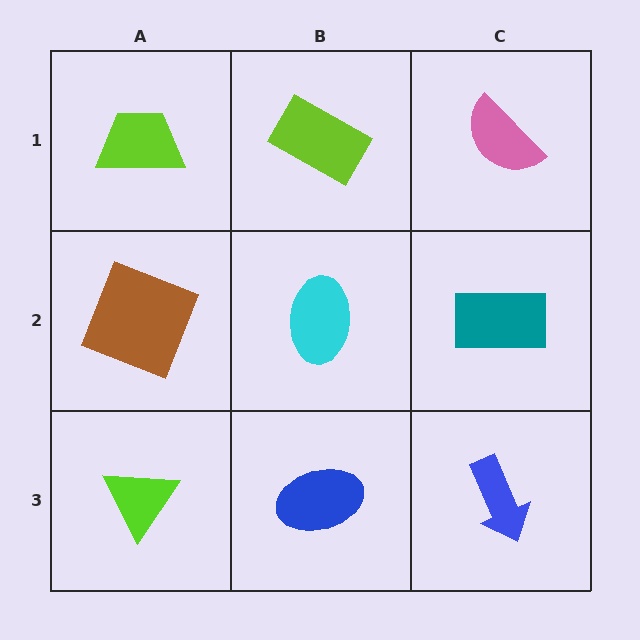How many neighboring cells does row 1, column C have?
2.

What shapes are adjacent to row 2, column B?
A lime rectangle (row 1, column B), a blue ellipse (row 3, column B), a brown square (row 2, column A), a teal rectangle (row 2, column C).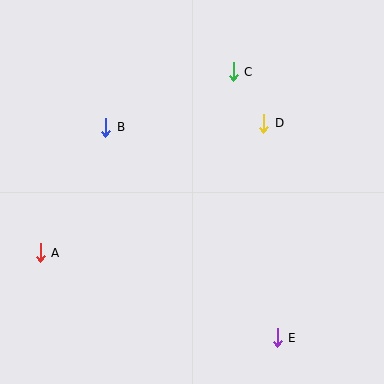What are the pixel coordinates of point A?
Point A is at (40, 253).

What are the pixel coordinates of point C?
Point C is at (233, 72).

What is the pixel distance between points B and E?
The distance between B and E is 272 pixels.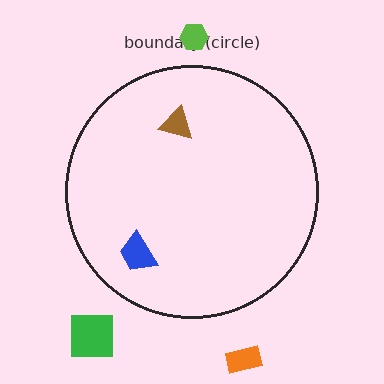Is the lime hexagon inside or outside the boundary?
Outside.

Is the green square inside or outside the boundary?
Outside.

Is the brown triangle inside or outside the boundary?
Inside.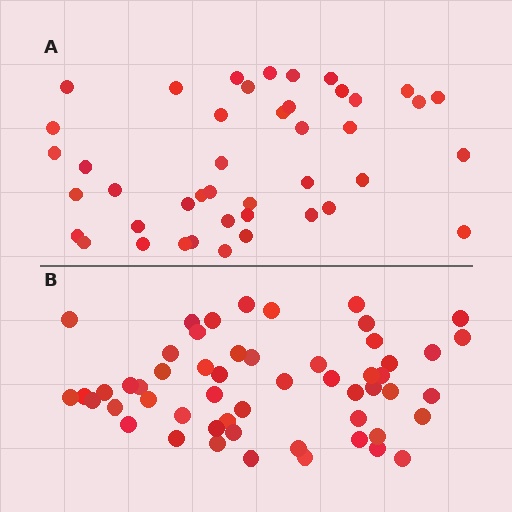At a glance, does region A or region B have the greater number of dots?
Region B (the bottom region) has more dots.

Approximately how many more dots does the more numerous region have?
Region B has roughly 12 or so more dots than region A.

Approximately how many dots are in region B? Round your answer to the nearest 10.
About 50 dots. (The exact count is 54, which rounds to 50.)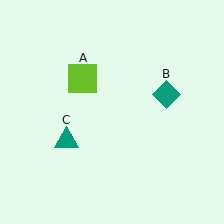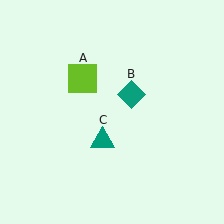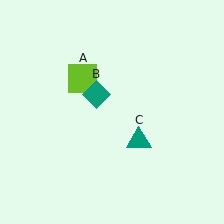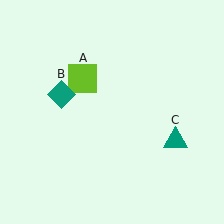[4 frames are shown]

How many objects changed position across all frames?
2 objects changed position: teal diamond (object B), teal triangle (object C).